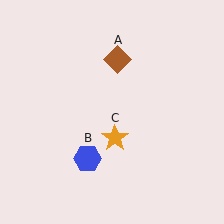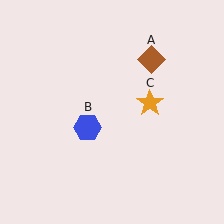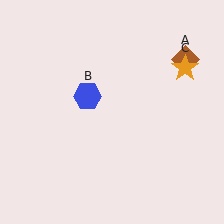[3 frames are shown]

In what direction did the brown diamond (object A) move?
The brown diamond (object A) moved right.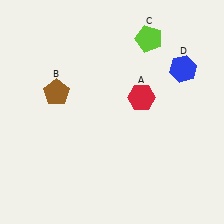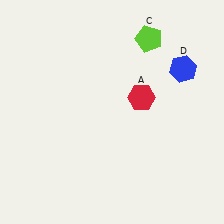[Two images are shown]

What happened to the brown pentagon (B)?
The brown pentagon (B) was removed in Image 2. It was in the top-left area of Image 1.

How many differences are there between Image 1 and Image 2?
There is 1 difference between the two images.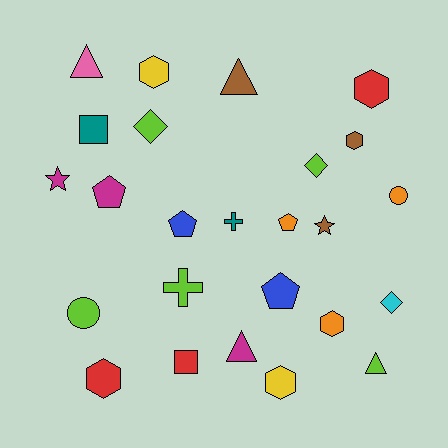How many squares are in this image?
There are 2 squares.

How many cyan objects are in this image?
There is 1 cyan object.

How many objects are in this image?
There are 25 objects.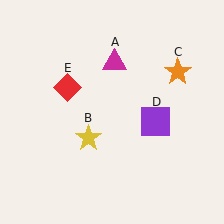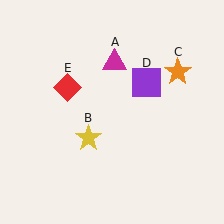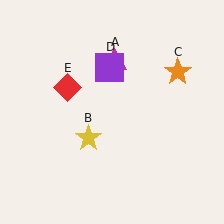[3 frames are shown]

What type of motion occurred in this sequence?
The purple square (object D) rotated counterclockwise around the center of the scene.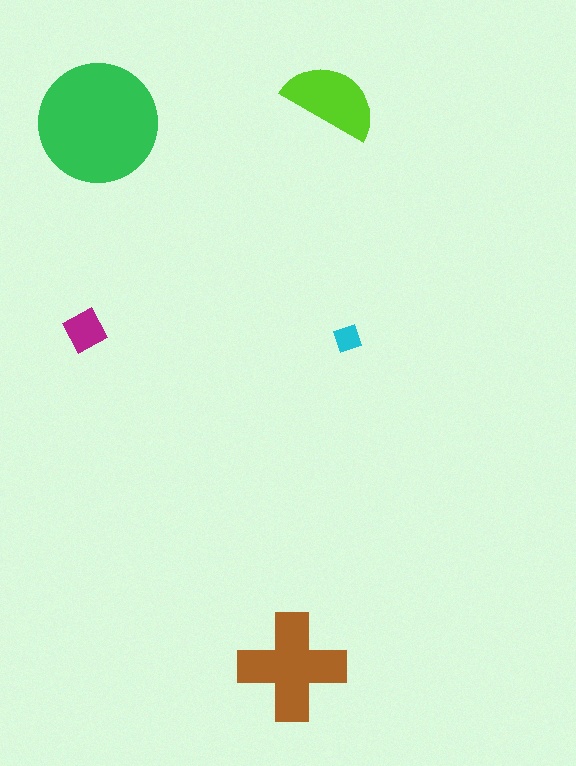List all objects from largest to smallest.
The green circle, the brown cross, the lime semicircle, the magenta square, the cyan diamond.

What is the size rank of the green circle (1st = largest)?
1st.